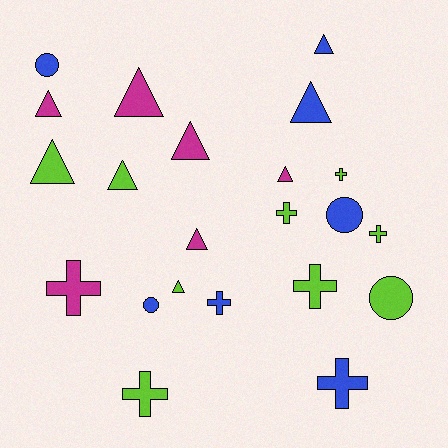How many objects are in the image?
There are 22 objects.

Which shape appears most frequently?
Triangle, with 10 objects.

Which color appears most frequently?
Lime, with 9 objects.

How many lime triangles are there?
There are 3 lime triangles.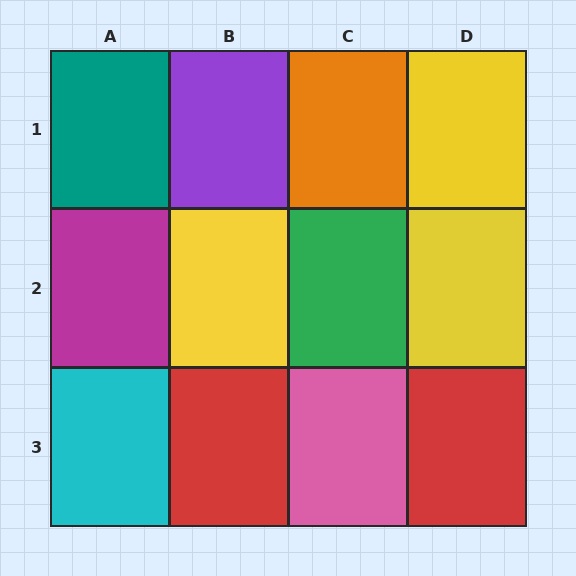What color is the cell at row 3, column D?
Red.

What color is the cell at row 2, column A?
Magenta.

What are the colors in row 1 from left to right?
Teal, purple, orange, yellow.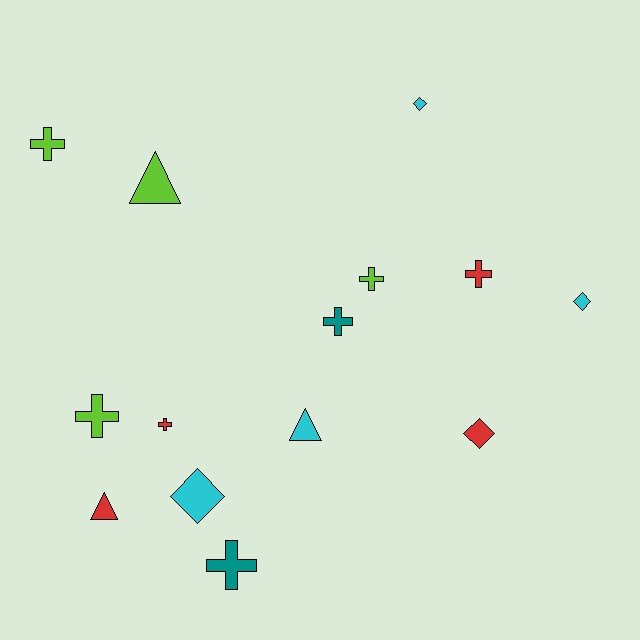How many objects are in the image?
There are 14 objects.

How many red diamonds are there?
There is 1 red diamond.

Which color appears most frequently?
Lime, with 4 objects.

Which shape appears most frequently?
Cross, with 7 objects.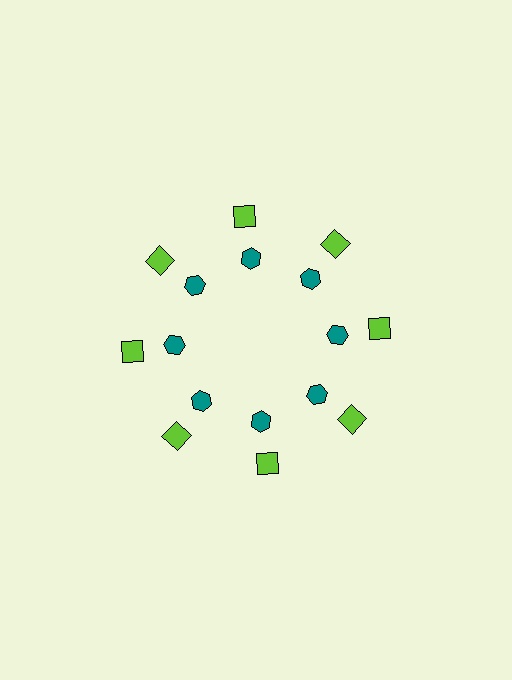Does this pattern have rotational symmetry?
Yes, this pattern has 8-fold rotational symmetry. It looks the same after rotating 45 degrees around the center.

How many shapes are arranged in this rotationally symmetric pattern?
There are 16 shapes, arranged in 8 groups of 2.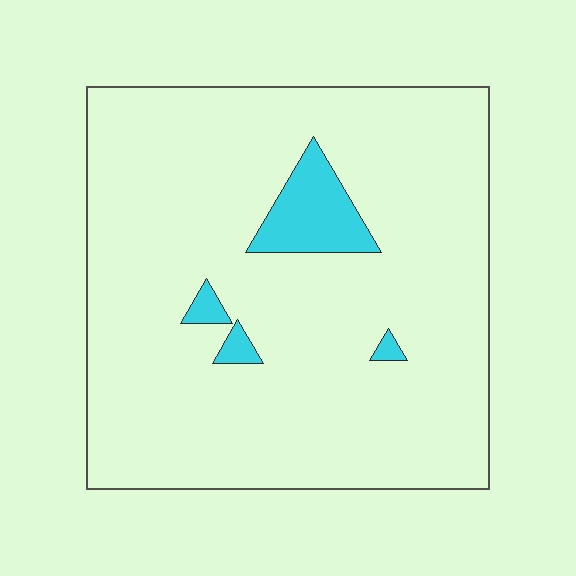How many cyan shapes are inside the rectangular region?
4.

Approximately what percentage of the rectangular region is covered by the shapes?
Approximately 5%.